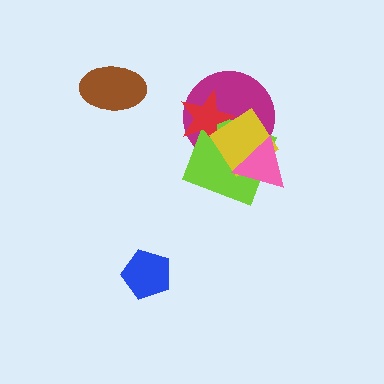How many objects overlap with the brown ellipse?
0 objects overlap with the brown ellipse.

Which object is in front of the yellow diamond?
The pink triangle is in front of the yellow diamond.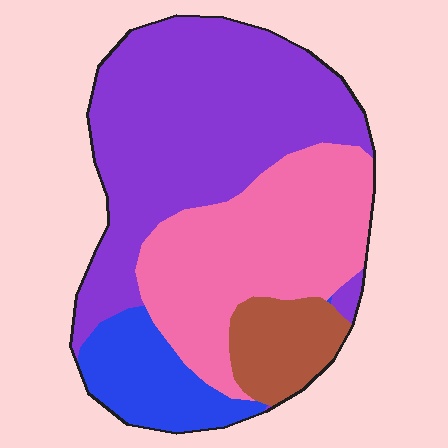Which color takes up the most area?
Purple, at roughly 45%.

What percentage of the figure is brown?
Brown takes up about one tenth (1/10) of the figure.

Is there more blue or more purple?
Purple.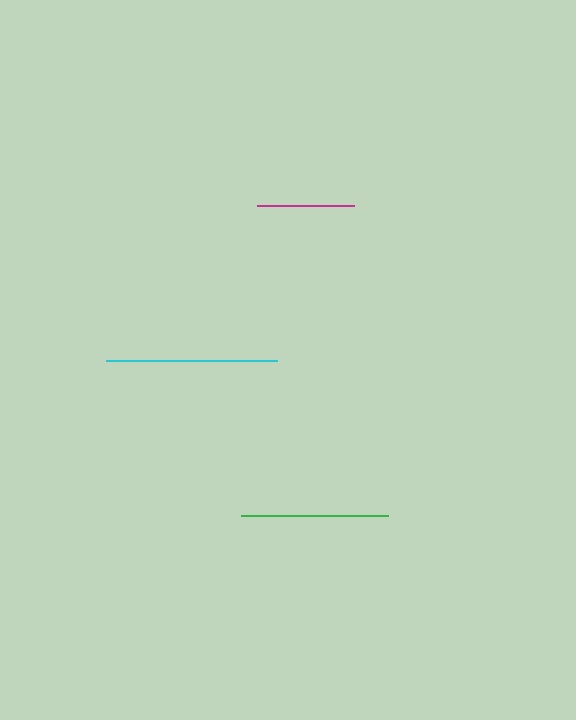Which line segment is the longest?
The cyan line is the longest at approximately 171 pixels.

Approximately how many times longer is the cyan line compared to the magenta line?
The cyan line is approximately 1.8 times the length of the magenta line.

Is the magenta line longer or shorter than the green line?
The green line is longer than the magenta line.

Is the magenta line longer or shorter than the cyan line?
The cyan line is longer than the magenta line.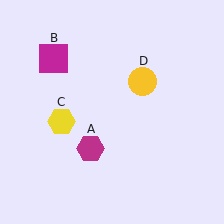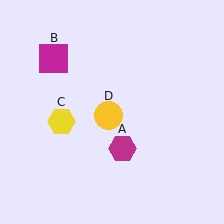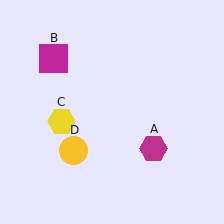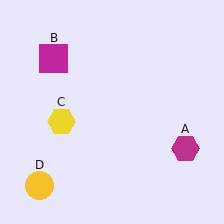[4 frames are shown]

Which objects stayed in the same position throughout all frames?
Magenta square (object B) and yellow hexagon (object C) remained stationary.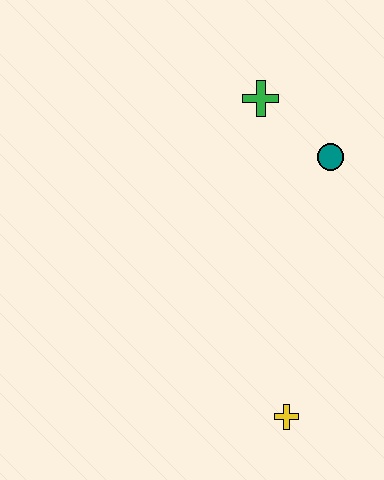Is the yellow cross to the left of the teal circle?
Yes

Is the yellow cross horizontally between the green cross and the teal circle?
Yes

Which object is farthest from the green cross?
The yellow cross is farthest from the green cross.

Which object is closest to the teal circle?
The green cross is closest to the teal circle.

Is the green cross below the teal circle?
No